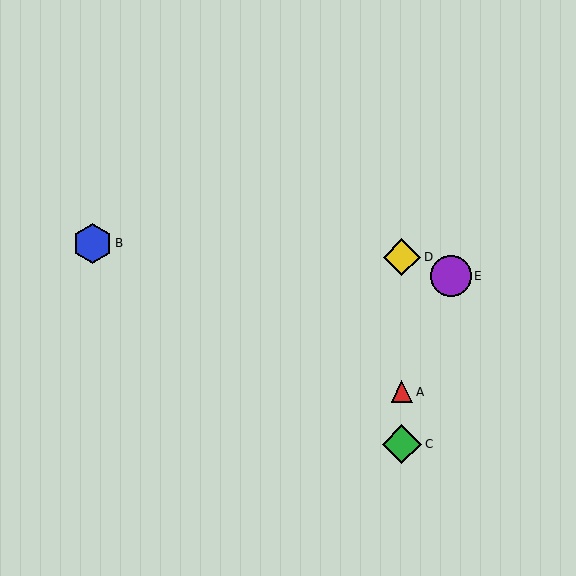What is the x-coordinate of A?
Object A is at x≈402.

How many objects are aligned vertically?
3 objects (A, C, D) are aligned vertically.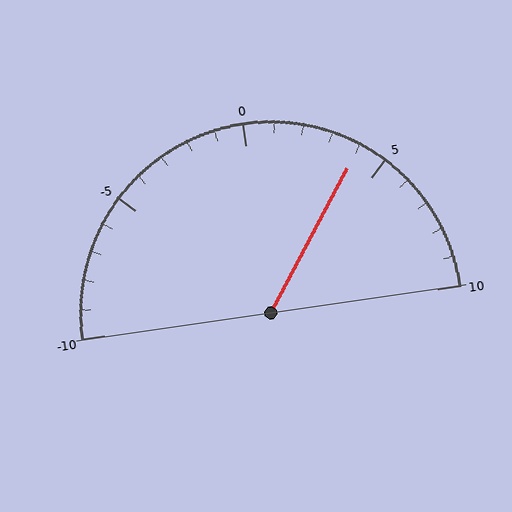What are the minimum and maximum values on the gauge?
The gauge ranges from -10 to 10.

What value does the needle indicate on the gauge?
The needle indicates approximately 4.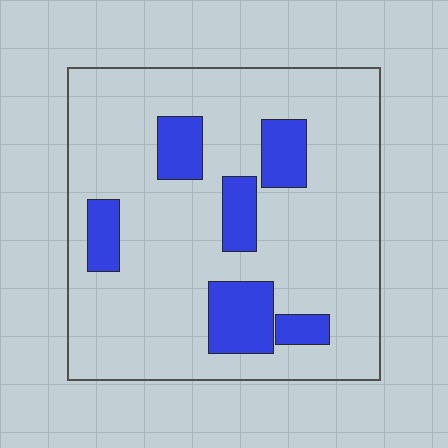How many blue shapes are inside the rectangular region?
6.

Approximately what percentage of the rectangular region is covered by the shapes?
Approximately 20%.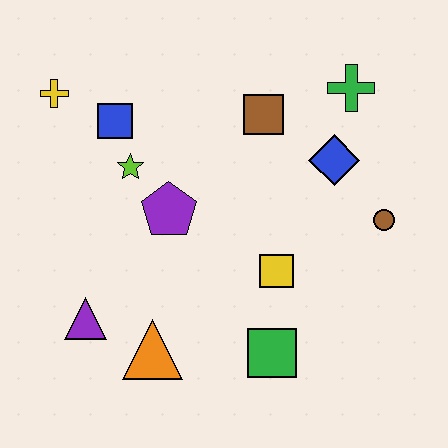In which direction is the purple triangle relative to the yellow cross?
The purple triangle is below the yellow cross.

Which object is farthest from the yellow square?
The yellow cross is farthest from the yellow square.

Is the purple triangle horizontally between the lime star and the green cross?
No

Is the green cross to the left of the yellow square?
No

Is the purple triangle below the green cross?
Yes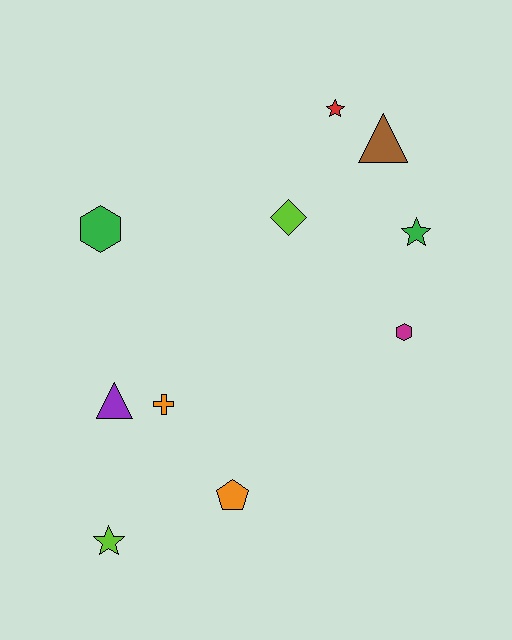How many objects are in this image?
There are 10 objects.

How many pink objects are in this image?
There are no pink objects.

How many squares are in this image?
There are no squares.